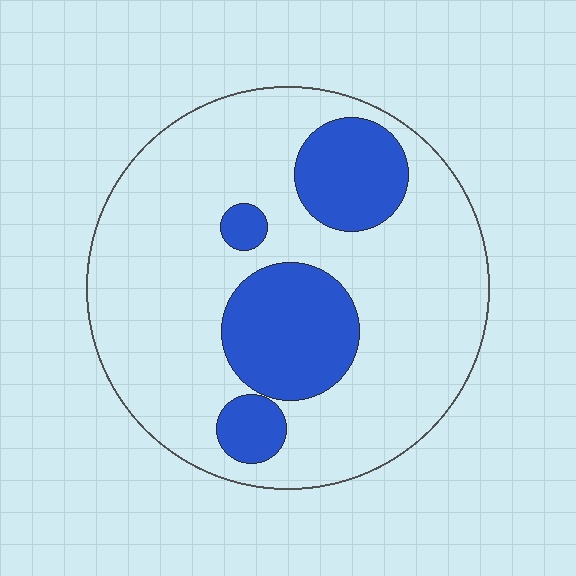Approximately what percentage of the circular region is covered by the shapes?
Approximately 25%.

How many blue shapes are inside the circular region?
4.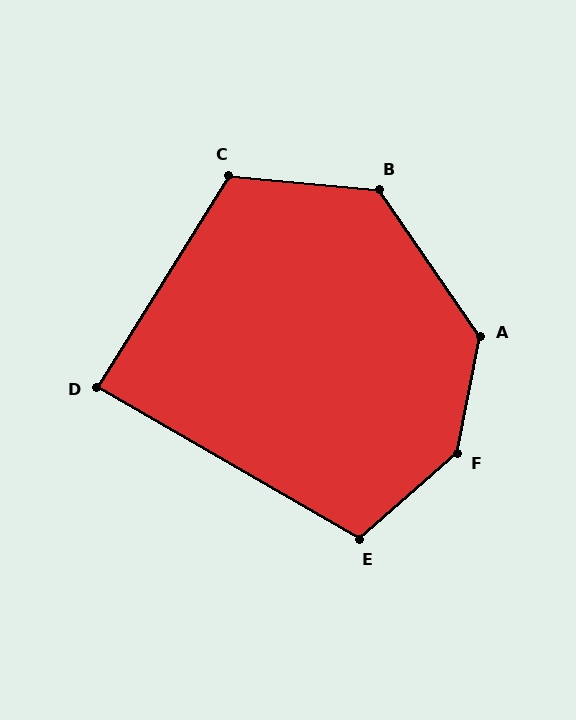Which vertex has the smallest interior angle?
D, at approximately 88 degrees.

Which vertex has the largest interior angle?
F, at approximately 142 degrees.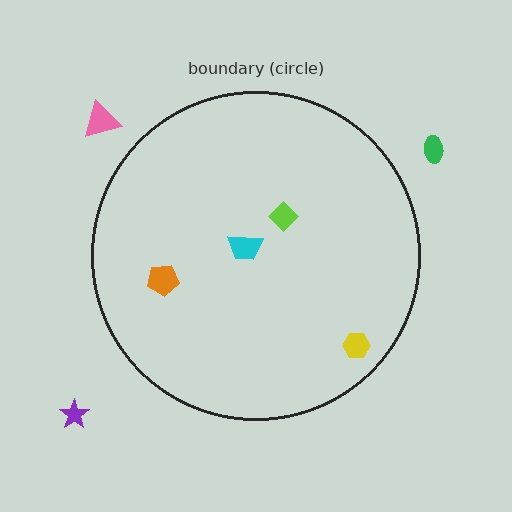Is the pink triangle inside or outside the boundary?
Outside.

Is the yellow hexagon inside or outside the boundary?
Inside.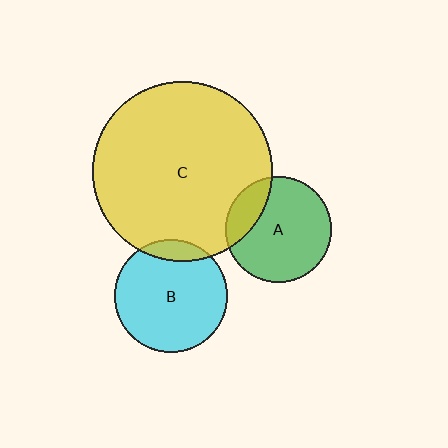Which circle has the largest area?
Circle C (yellow).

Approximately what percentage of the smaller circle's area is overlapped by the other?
Approximately 10%.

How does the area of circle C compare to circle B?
Approximately 2.5 times.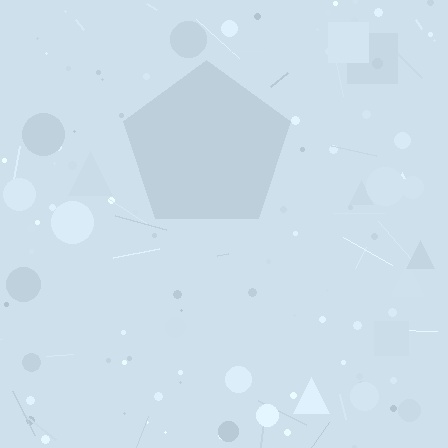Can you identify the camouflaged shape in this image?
The camouflaged shape is a pentagon.